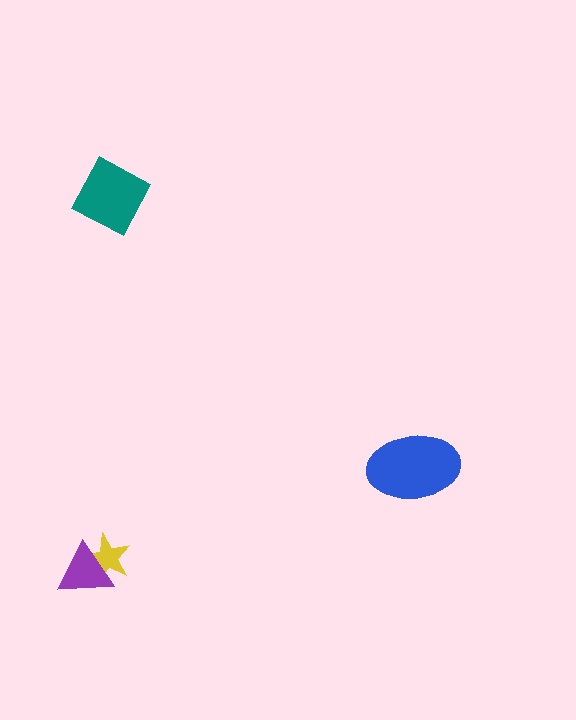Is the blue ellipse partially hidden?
No, no other shape covers it.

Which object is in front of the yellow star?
The purple triangle is in front of the yellow star.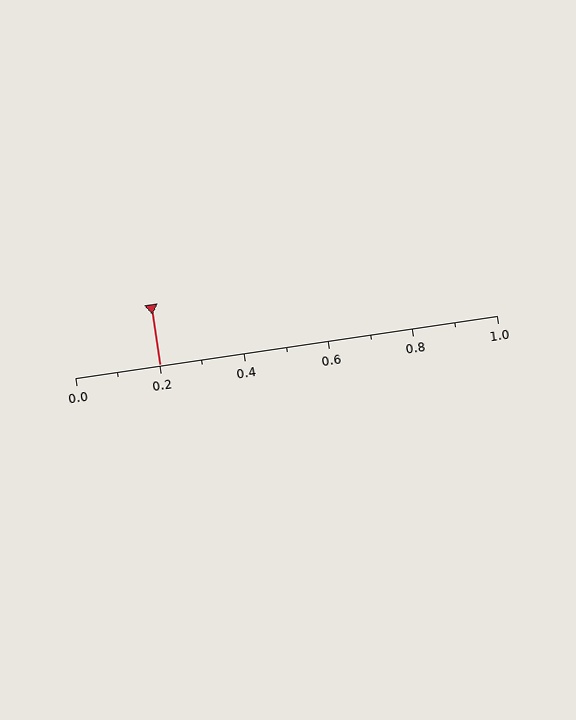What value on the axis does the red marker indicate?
The marker indicates approximately 0.2.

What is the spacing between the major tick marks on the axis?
The major ticks are spaced 0.2 apart.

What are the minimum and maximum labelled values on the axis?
The axis runs from 0.0 to 1.0.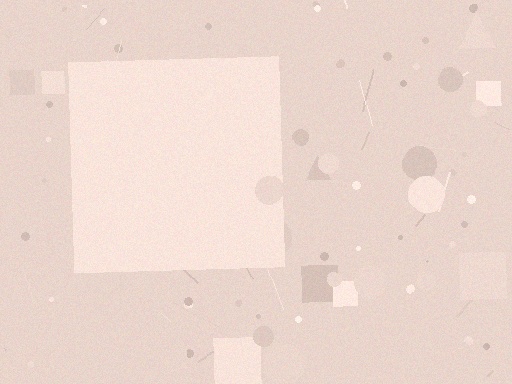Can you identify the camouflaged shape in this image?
The camouflaged shape is a square.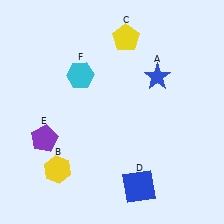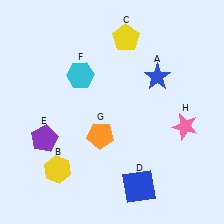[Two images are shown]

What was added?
An orange pentagon (G), a pink star (H) were added in Image 2.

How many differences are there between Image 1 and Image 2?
There are 2 differences between the two images.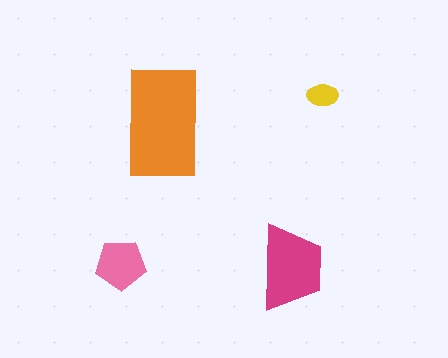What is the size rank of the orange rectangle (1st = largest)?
1st.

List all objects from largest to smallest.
The orange rectangle, the magenta trapezoid, the pink pentagon, the yellow ellipse.